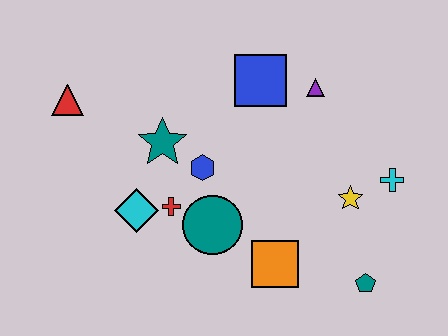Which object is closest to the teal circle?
The red cross is closest to the teal circle.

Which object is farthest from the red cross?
The cyan cross is farthest from the red cross.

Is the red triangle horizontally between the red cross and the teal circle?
No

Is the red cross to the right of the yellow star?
No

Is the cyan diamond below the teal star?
Yes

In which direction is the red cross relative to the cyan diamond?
The red cross is to the right of the cyan diamond.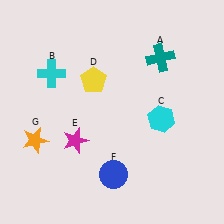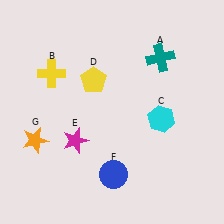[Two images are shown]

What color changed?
The cross (B) changed from cyan in Image 1 to yellow in Image 2.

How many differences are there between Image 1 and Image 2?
There is 1 difference between the two images.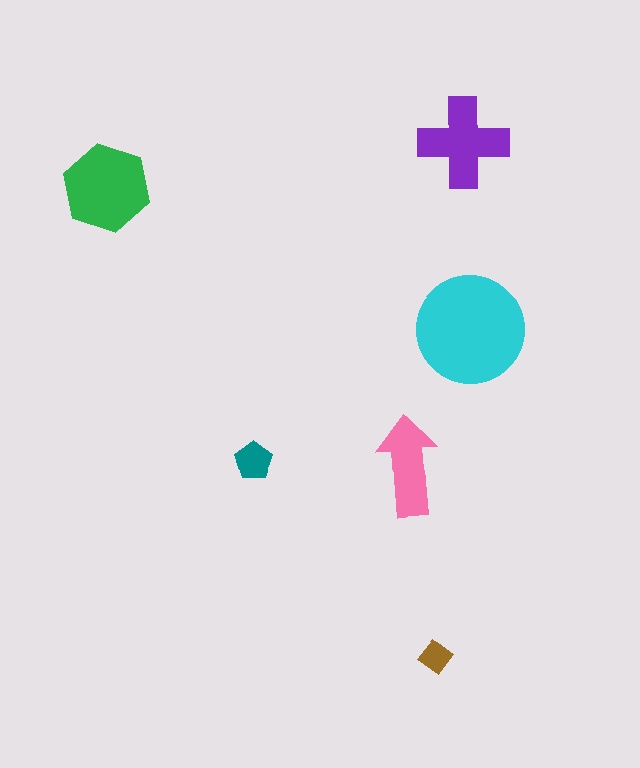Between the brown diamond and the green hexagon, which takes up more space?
The green hexagon.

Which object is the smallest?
The brown diamond.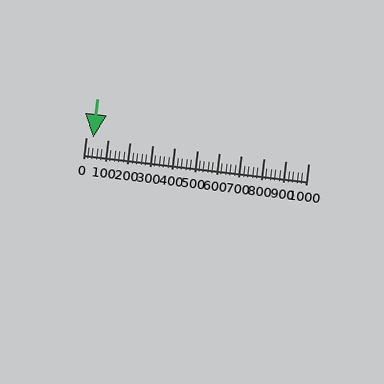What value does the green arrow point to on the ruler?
The green arrow points to approximately 32.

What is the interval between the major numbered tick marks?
The major tick marks are spaced 100 units apart.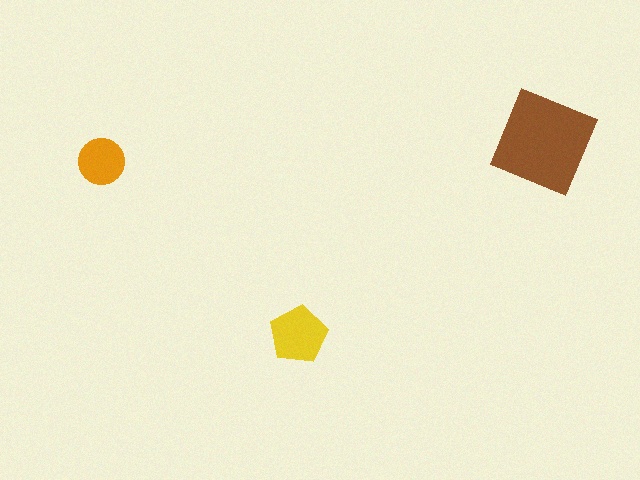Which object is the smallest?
The orange circle.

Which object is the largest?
The brown diamond.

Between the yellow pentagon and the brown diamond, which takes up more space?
The brown diamond.